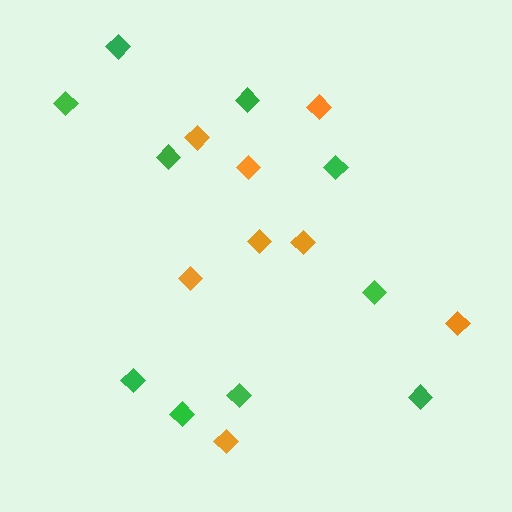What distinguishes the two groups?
There are 2 groups: one group of green diamonds (10) and one group of orange diamonds (8).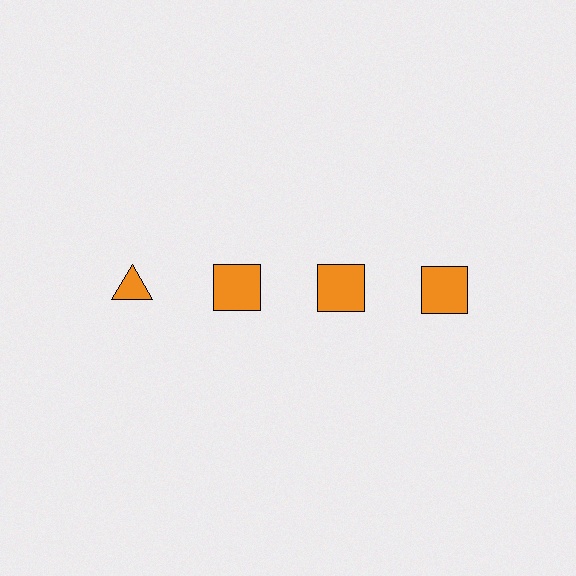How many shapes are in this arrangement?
There are 4 shapes arranged in a grid pattern.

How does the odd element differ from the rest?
It has a different shape: triangle instead of square.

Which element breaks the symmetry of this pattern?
The orange triangle in the top row, leftmost column breaks the symmetry. All other shapes are orange squares.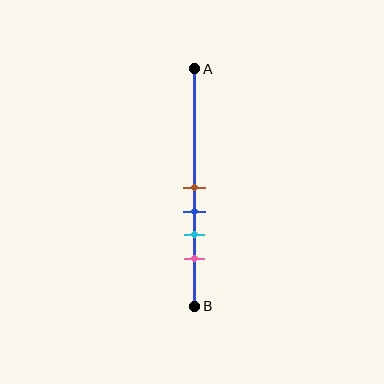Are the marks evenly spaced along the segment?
Yes, the marks are approximately evenly spaced.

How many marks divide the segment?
There are 4 marks dividing the segment.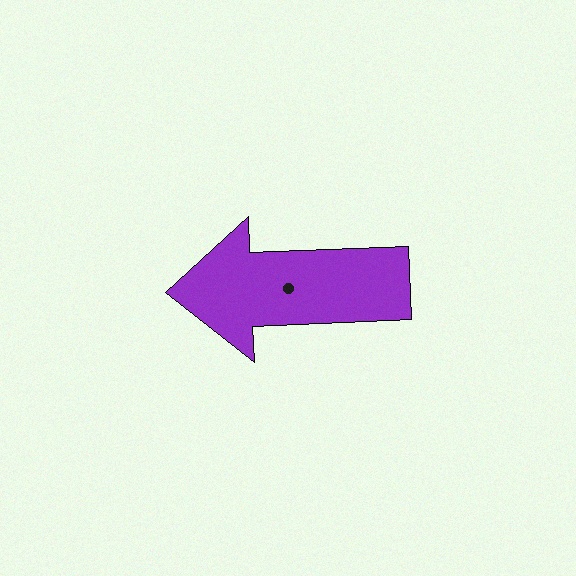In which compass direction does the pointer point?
West.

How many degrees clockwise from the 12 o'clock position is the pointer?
Approximately 268 degrees.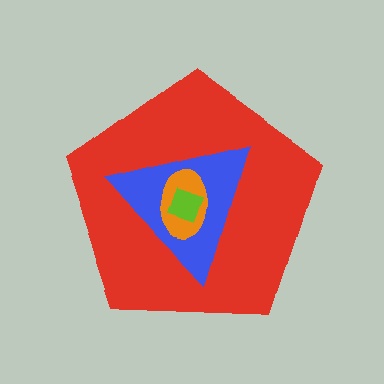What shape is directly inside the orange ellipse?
The lime diamond.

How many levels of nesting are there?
4.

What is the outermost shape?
The red pentagon.